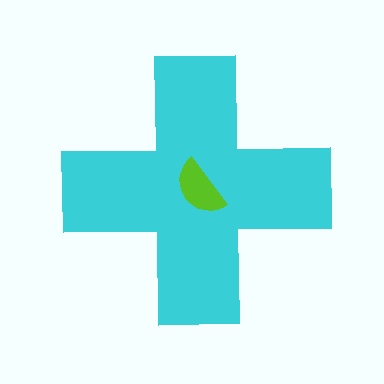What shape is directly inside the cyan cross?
The lime semicircle.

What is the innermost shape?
The lime semicircle.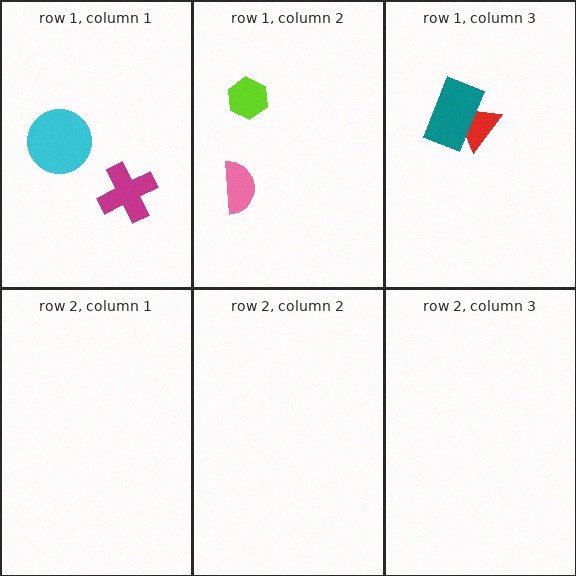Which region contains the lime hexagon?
The row 1, column 2 region.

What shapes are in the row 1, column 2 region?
The lime hexagon, the pink semicircle.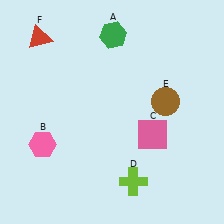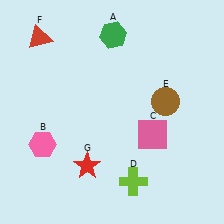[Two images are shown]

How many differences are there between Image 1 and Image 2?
There is 1 difference between the two images.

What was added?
A red star (G) was added in Image 2.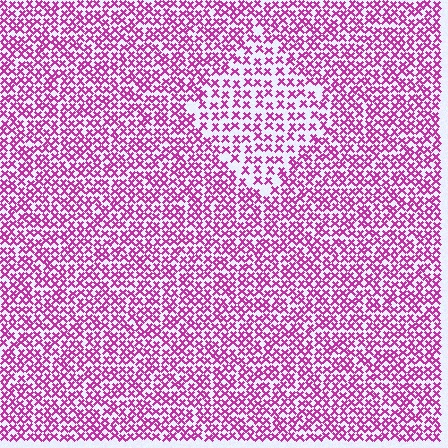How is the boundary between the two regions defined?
The boundary is defined by a change in element density (approximately 1.7x ratio). All elements are the same color, size, and shape.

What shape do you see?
I see a diamond.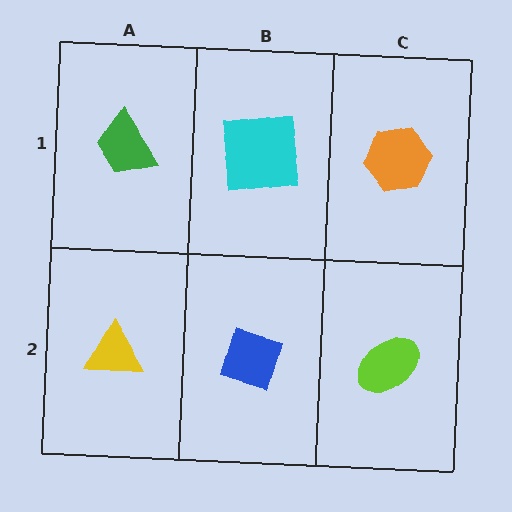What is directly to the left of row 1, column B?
A green trapezoid.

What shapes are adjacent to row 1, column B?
A blue diamond (row 2, column B), a green trapezoid (row 1, column A), an orange hexagon (row 1, column C).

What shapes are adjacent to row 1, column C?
A lime ellipse (row 2, column C), a cyan square (row 1, column B).